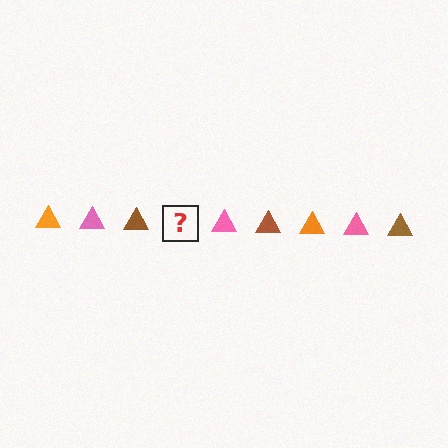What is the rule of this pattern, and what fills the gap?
The rule is that the pattern cycles through orange, pink, brown triangles. The gap should be filled with an orange triangle.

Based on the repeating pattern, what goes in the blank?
The blank should be an orange triangle.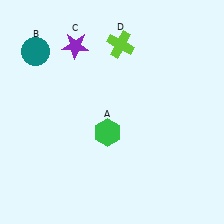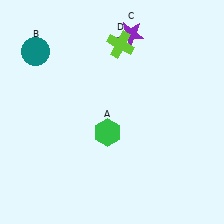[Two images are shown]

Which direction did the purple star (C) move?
The purple star (C) moved right.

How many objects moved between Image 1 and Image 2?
1 object moved between the two images.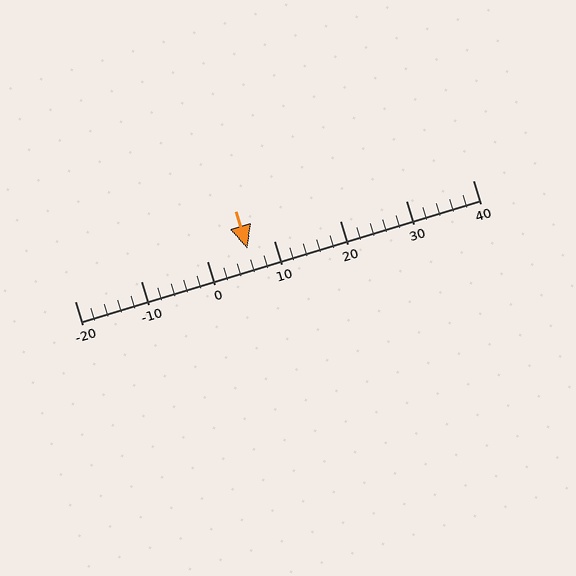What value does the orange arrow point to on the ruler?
The orange arrow points to approximately 6.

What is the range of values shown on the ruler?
The ruler shows values from -20 to 40.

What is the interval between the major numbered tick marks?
The major tick marks are spaced 10 units apart.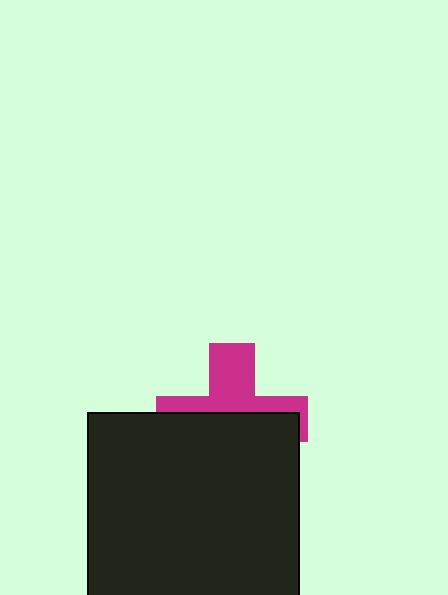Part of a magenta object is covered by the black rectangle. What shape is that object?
It is a cross.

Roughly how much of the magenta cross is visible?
A small part of it is visible (roughly 43%).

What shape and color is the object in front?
The object in front is a black rectangle.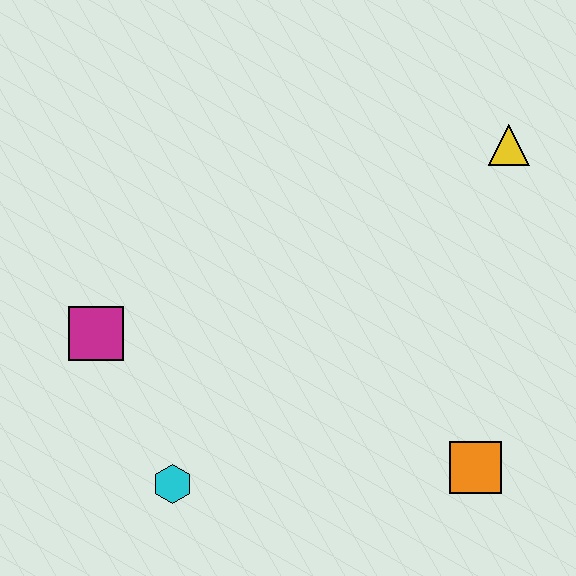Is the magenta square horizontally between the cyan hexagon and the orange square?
No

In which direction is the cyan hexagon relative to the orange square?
The cyan hexagon is to the left of the orange square.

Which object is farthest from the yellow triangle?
The cyan hexagon is farthest from the yellow triangle.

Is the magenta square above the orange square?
Yes